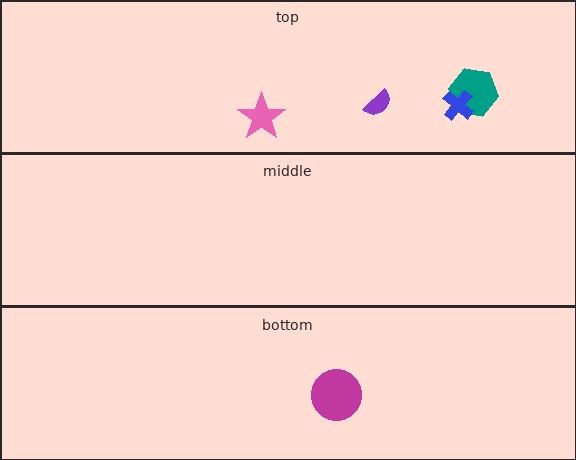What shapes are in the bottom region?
The magenta circle.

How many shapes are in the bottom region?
1.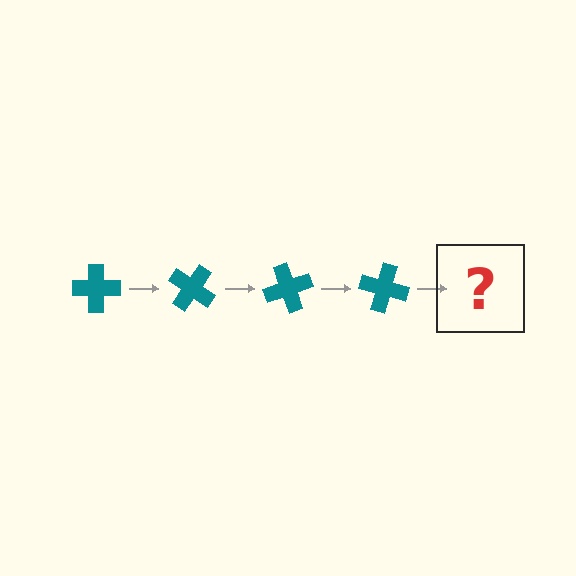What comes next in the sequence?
The next element should be a teal cross rotated 140 degrees.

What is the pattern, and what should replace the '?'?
The pattern is that the cross rotates 35 degrees each step. The '?' should be a teal cross rotated 140 degrees.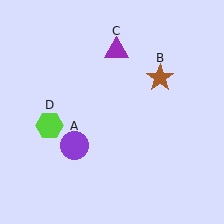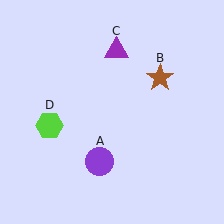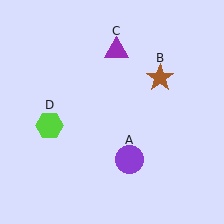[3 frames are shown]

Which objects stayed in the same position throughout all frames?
Brown star (object B) and purple triangle (object C) and lime hexagon (object D) remained stationary.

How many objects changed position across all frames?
1 object changed position: purple circle (object A).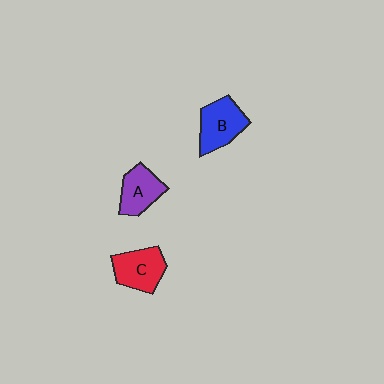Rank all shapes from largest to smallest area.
From largest to smallest: B (blue), C (red), A (purple).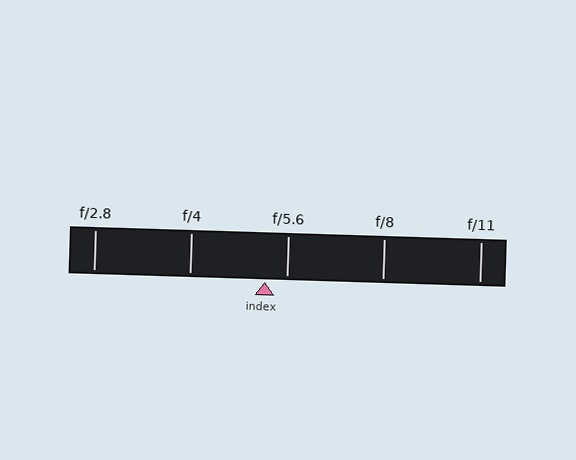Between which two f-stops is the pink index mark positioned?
The index mark is between f/4 and f/5.6.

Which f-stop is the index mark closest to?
The index mark is closest to f/5.6.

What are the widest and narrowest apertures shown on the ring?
The widest aperture shown is f/2.8 and the narrowest is f/11.